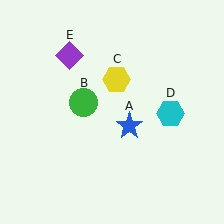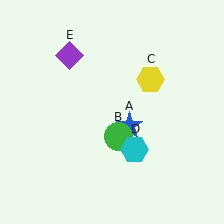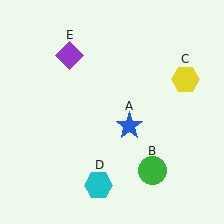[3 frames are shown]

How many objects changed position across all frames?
3 objects changed position: green circle (object B), yellow hexagon (object C), cyan hexagon (object D).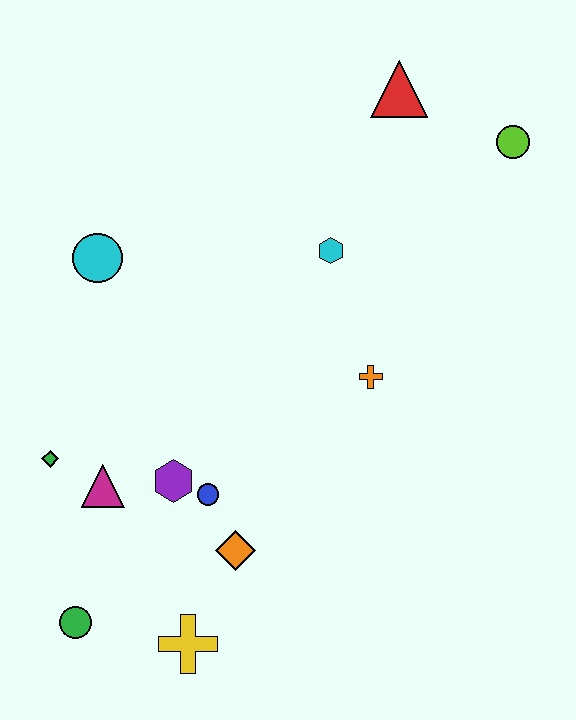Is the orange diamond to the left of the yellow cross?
No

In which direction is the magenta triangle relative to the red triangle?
The magenta triangle is below the red triangle.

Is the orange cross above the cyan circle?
No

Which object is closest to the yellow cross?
The orange diamond is closest to the yellow cross.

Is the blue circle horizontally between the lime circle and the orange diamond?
No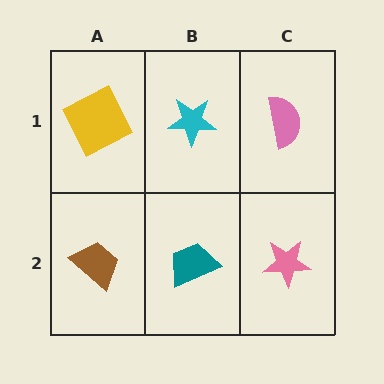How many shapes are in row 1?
3 shapes.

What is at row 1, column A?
A yellow square.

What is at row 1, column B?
A cyan star.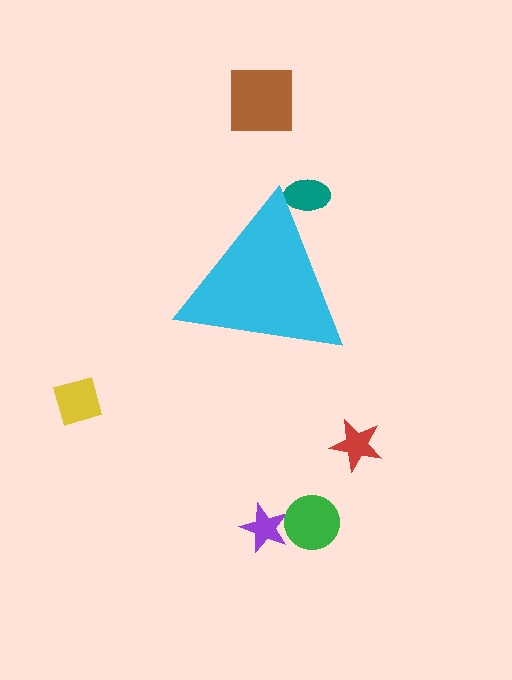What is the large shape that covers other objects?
A cyan triangle.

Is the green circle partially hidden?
No, the green circle is fully visible.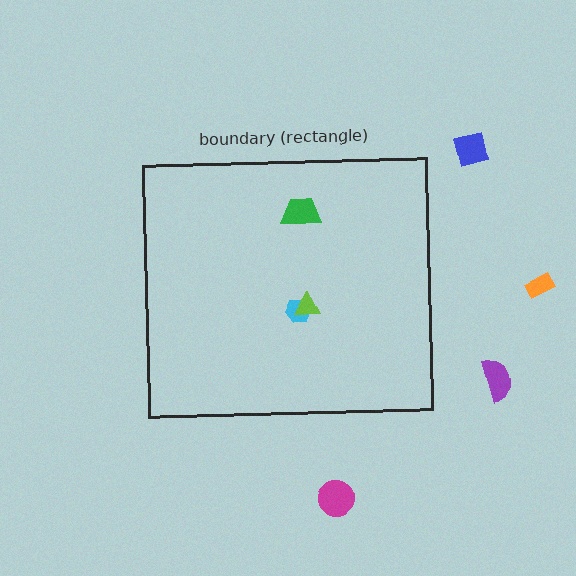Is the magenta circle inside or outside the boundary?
Outside.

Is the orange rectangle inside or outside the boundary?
Outside.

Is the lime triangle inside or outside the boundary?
Inside.